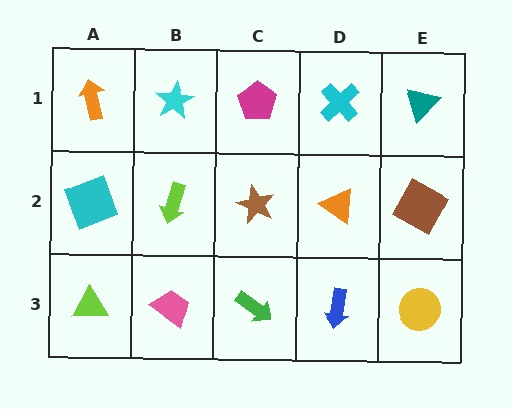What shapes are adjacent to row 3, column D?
An orange triangle (row 2, column D), a green arrow (row 3, column C), a yellow circle (row 3, column E).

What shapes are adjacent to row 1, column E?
A brown square (row 2, column E), a cyan cross (row 1, column D).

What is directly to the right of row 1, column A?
A cyan star.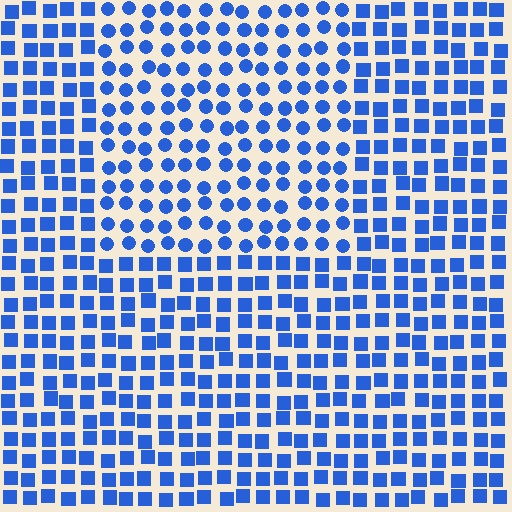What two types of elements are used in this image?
The image uses circles inside the rectangle region and squares outside it.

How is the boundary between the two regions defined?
The boundary is defined by a change in element shape: circles inside vs. squares outside. All elements share the same color and spacing.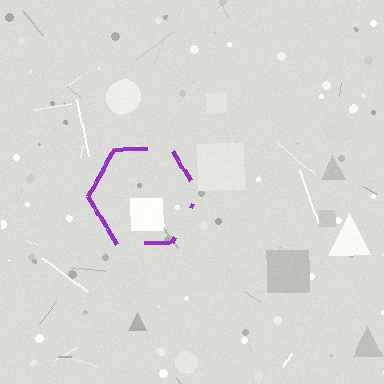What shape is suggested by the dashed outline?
The dashed outline suggests a hexagon.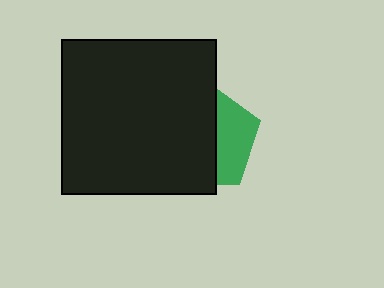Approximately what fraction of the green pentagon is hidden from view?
Roughly 65% of the green pentagon is hidden behind the black square.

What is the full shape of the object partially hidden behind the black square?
The partially hidden object is a green pentagon.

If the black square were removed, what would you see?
You would see the complete green pentagon.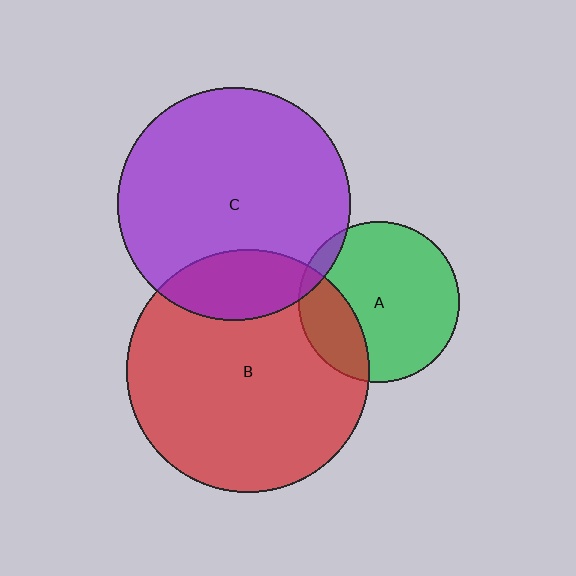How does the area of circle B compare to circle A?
Approximately 2.3 times.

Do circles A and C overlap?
Yes.